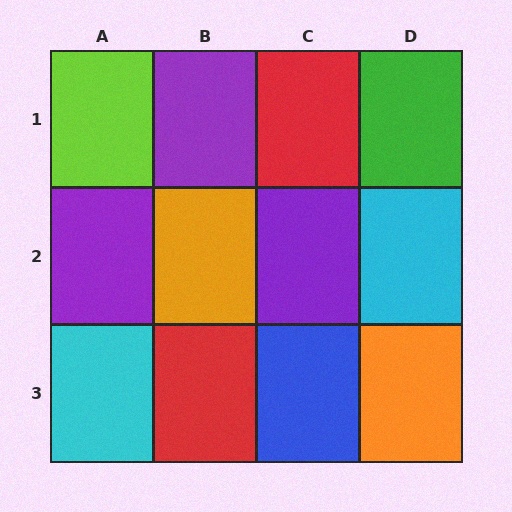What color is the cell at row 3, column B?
Red.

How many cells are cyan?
2 cells are cyan.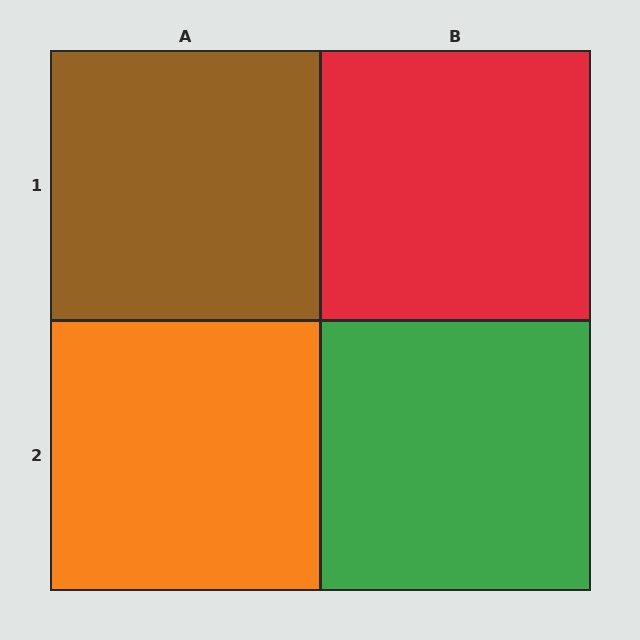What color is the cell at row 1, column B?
Red.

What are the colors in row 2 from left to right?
Orange, green.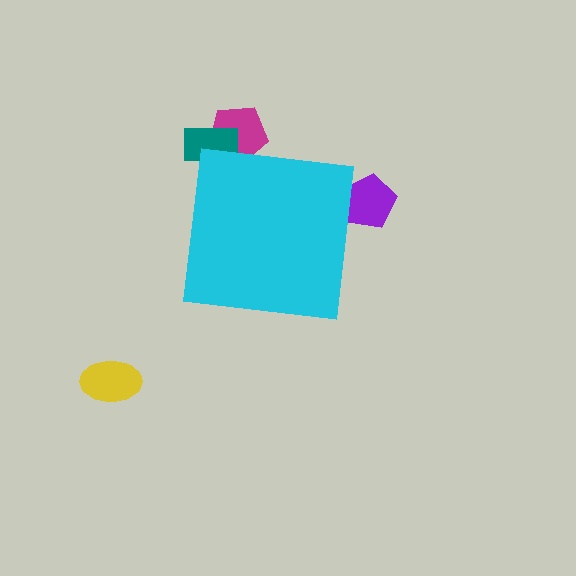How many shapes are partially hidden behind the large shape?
3 shapes are partially hidden.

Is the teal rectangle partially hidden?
Yes, the teal rectangle is partially hidden behind the cyan square.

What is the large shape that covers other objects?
A cyan square.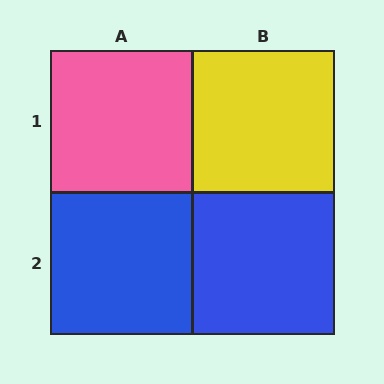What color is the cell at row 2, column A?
Blue.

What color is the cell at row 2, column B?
Blue.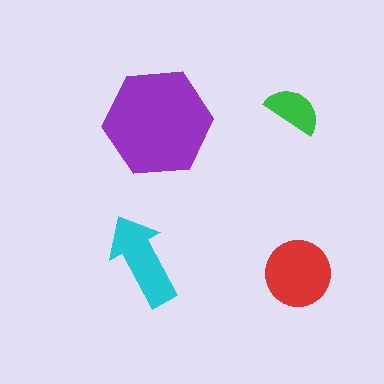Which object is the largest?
The purple hexagon.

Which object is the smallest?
The green semicircle.